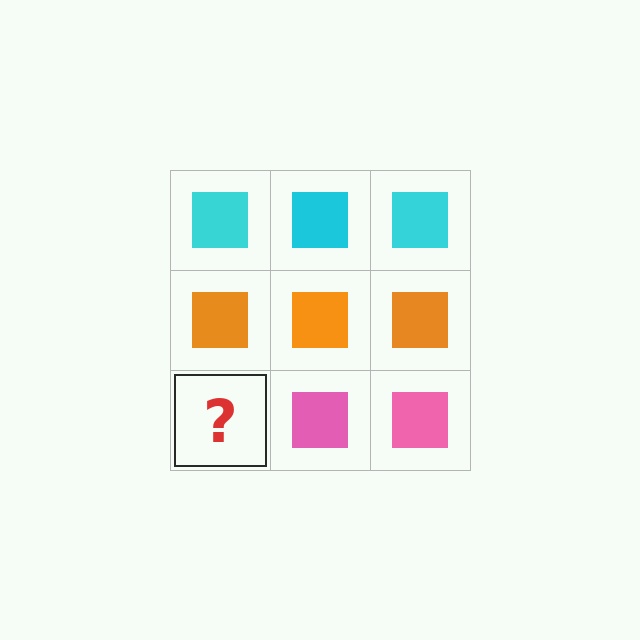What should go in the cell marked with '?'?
The missing cell should contain a pink square.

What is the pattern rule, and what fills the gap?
The rule is that each row has a consistent color. The gap should be filled with a pink square.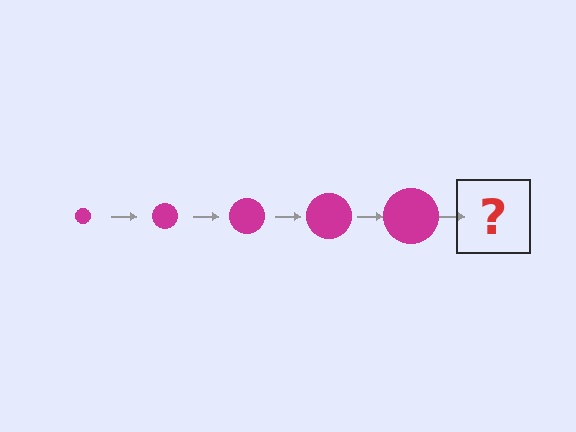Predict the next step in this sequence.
The next step is a magenta circle, larger than the previous one.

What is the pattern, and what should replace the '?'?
The pattern is that the circle gets progressively larger each step. The '?' should be a magenta circle, larger than the previous one.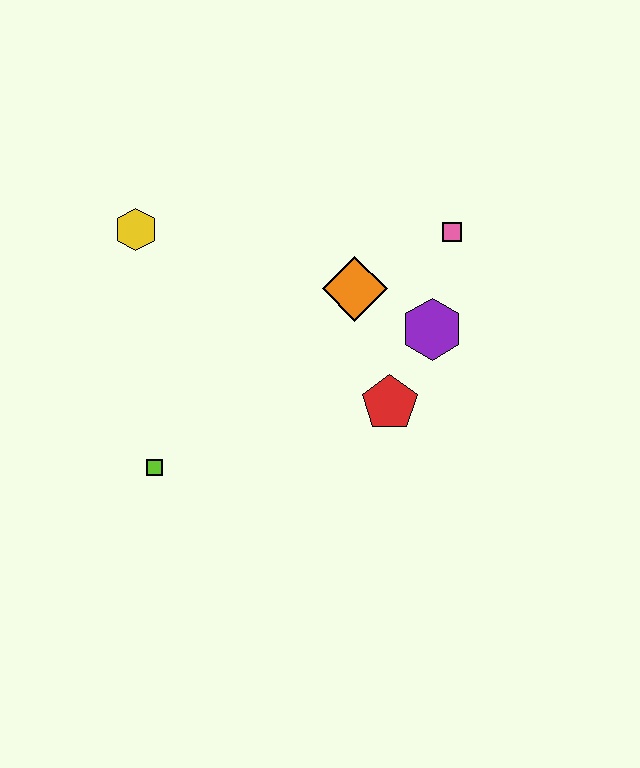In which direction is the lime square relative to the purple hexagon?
The lime square is to the left of the purple hexagon.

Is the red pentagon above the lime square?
Yes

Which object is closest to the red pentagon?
The purple hexagon is closest to the red pentagon.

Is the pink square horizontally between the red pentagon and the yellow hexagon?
No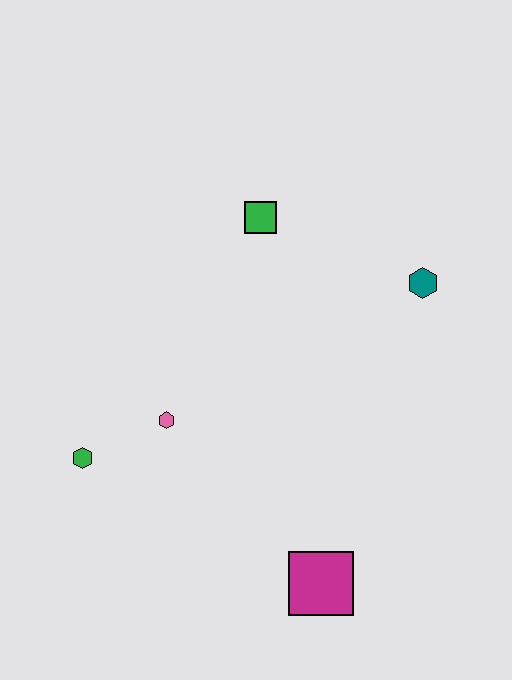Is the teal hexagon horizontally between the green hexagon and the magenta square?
No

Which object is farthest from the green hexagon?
The teal hexagon is farthest from the green hexagon.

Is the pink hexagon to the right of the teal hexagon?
No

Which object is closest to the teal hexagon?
The green square is closest to the teal hexagon.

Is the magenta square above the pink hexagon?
No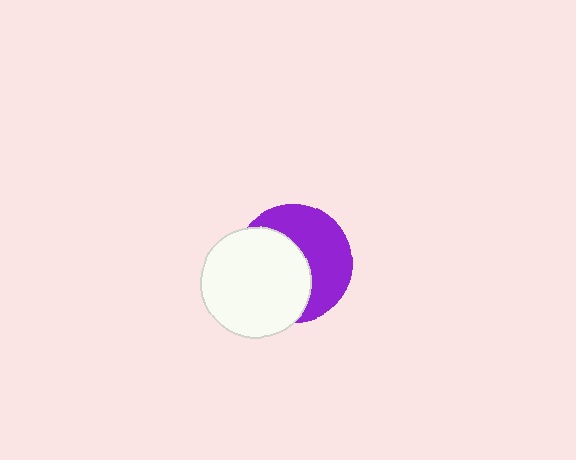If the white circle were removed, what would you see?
You would see the complete purple circle.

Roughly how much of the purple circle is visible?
About half of it is visible (roughly 49%).